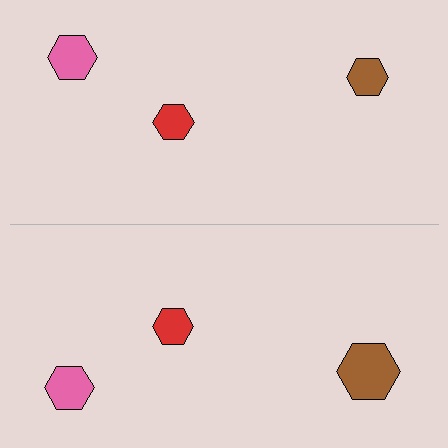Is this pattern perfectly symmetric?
No, the pattern is not perfectly symmetric. The brown hexagon on the bottom side has a different size than its mirror counterpart.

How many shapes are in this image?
There are 6 shapes in this image.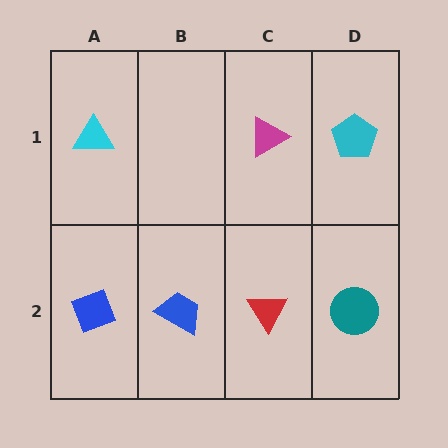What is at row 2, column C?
A red triangle.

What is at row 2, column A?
A blue diamond.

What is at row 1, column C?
A magenta triangle.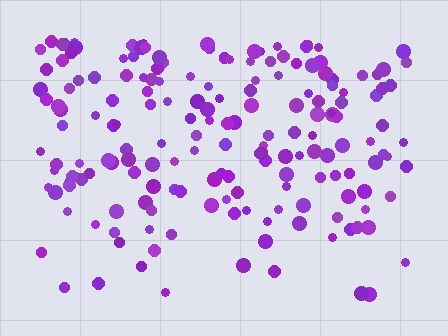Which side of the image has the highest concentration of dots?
The top.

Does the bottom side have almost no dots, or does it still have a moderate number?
Still a moderate number, just noticeably fewer than the top.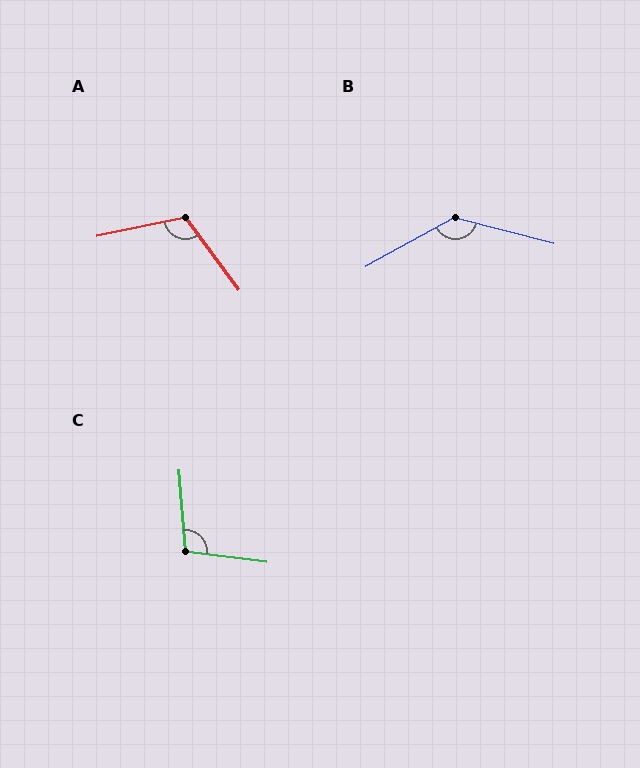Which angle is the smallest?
C, at approximately 102 degrees.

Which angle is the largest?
B, at approximately 137 degrees.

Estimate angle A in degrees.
Approximately 114 degrees.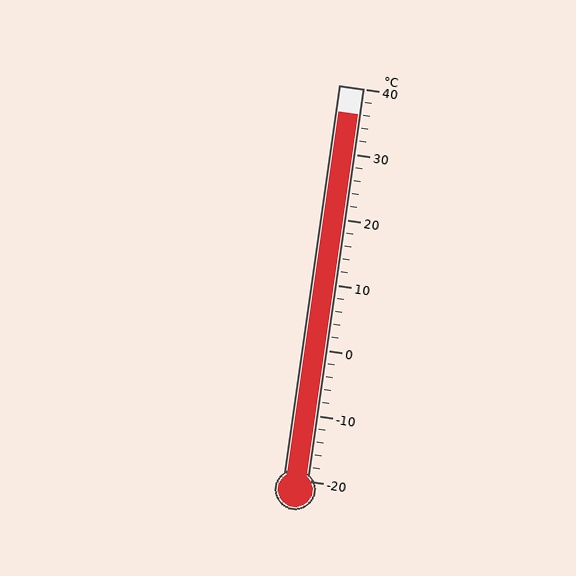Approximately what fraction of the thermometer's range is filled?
The thermometer is filled to approximately 95% of its range.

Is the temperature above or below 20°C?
The temperature is above 20°C.